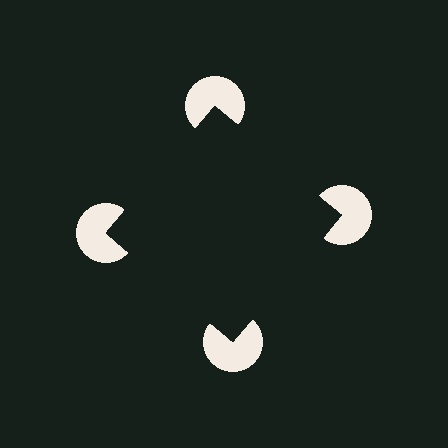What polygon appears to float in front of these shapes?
An illusory square — its edges are inferred from the aligned wedge cuts in the pac-man discs, not physically drawn.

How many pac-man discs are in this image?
There are 4 — one at each vertex of the illusory square.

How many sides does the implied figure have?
4 sides.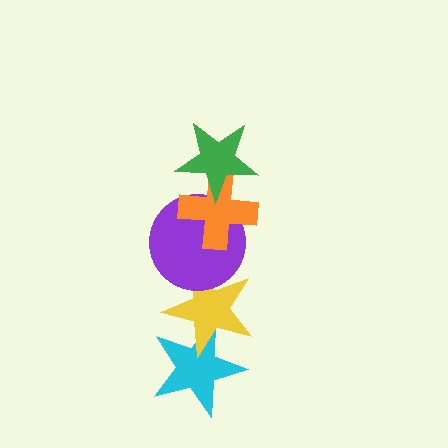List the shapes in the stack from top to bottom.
From top to bottom: the green star, the orange cross, the purple circle, the yellow star, the cyan star.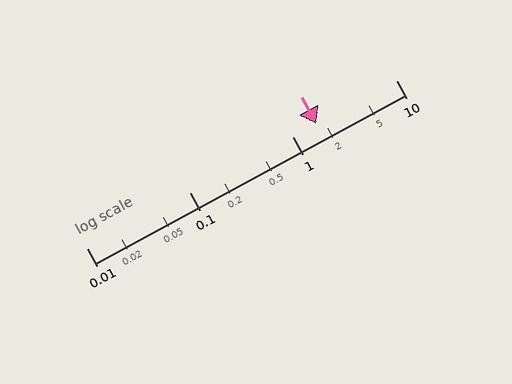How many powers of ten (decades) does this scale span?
The scale spans 3 decades, from 0.01 to 10.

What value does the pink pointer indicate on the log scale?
The pointer indicates approximately 1.7.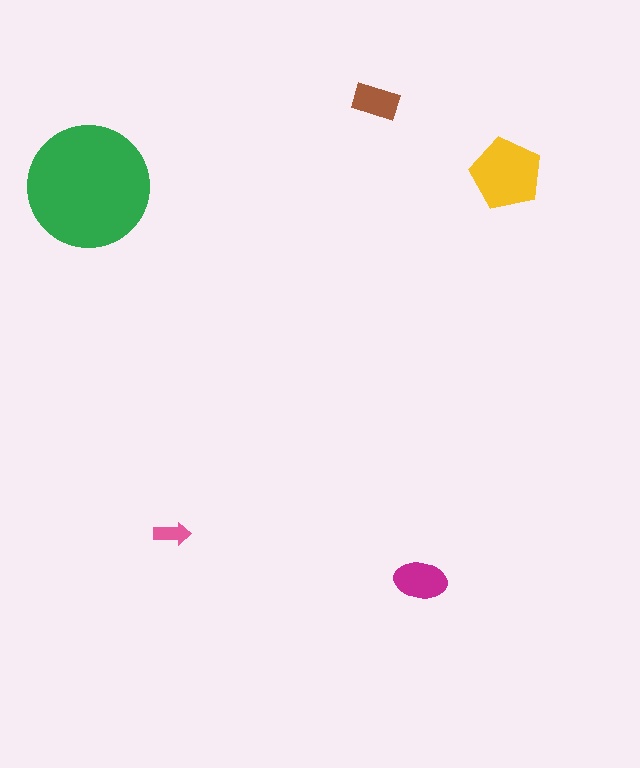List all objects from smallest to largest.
The pink arrow, the brown rectangle, the magenta ellipse, the yellow pentagon, the green circle.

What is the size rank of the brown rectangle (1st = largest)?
4th.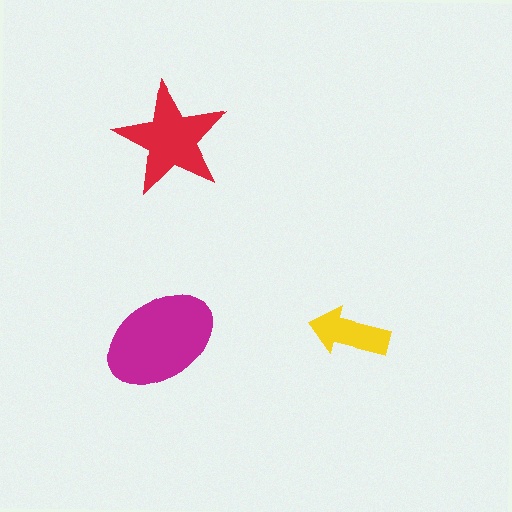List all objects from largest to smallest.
The magenta ellipse, the red star, the yellow arrow.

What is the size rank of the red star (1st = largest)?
2nd.